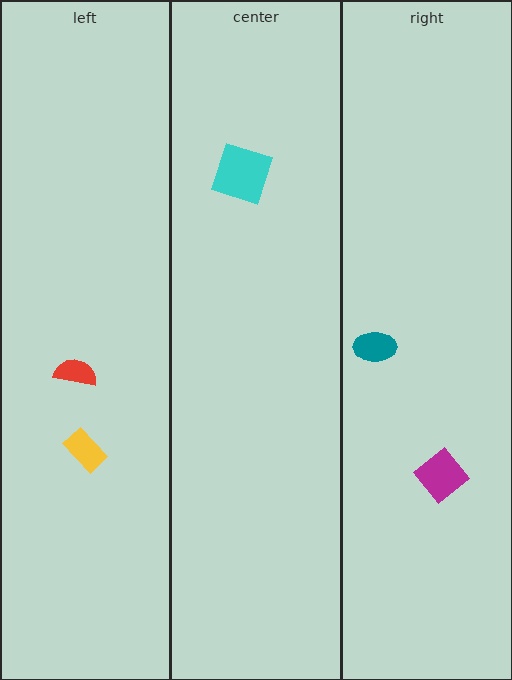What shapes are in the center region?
The cyan square.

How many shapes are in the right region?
2.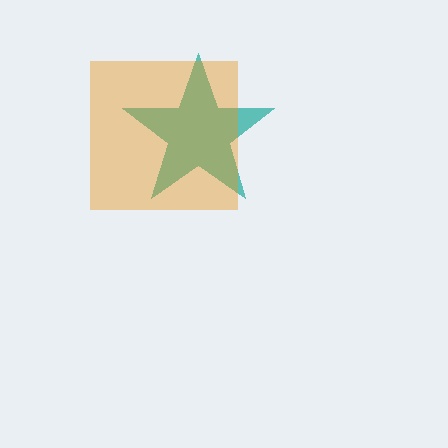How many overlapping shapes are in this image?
There are 2 overlapping shapes in the image.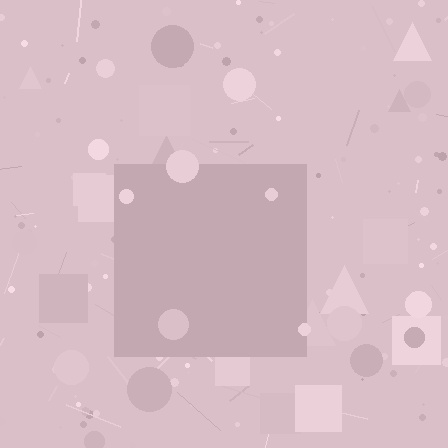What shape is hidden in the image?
A square is hidden in the image.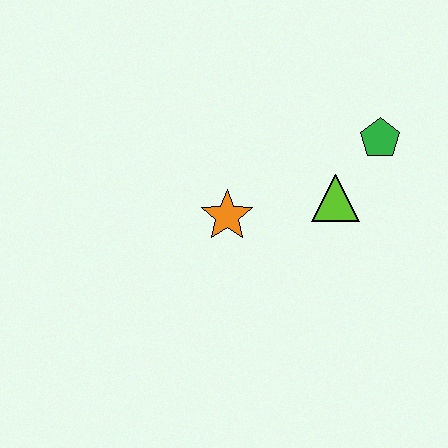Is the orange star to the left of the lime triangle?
Yes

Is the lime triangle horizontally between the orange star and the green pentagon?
Yes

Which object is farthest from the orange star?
The green pentagon is farthest from the orange star.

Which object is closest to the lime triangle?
The green pentagon is closest to the lime triangle.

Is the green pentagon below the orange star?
No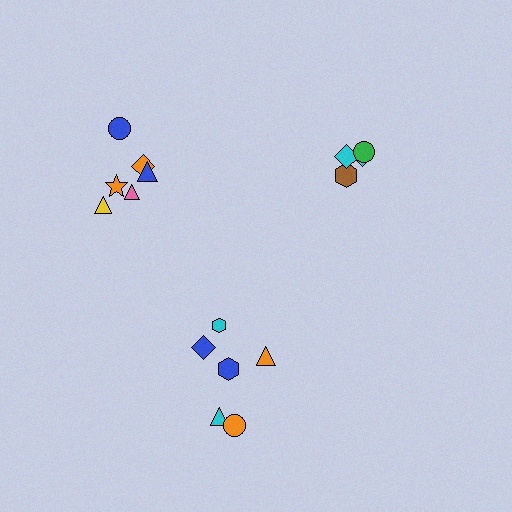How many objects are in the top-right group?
There are 4 objects.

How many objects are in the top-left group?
There are 6 objects.